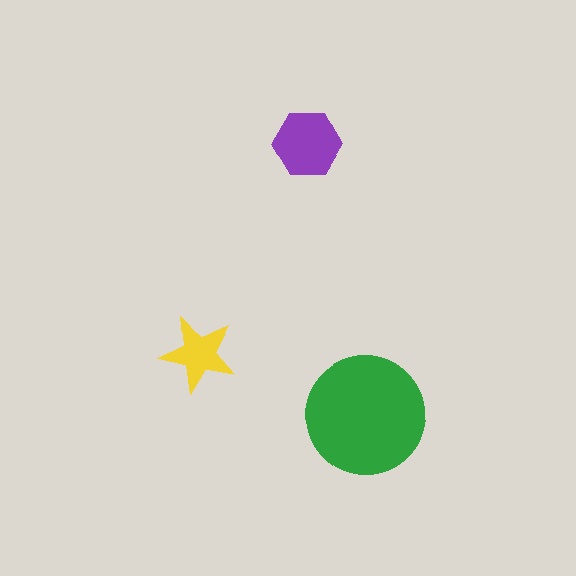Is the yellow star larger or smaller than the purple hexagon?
Smaller.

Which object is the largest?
The green circle.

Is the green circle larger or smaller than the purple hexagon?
Larger.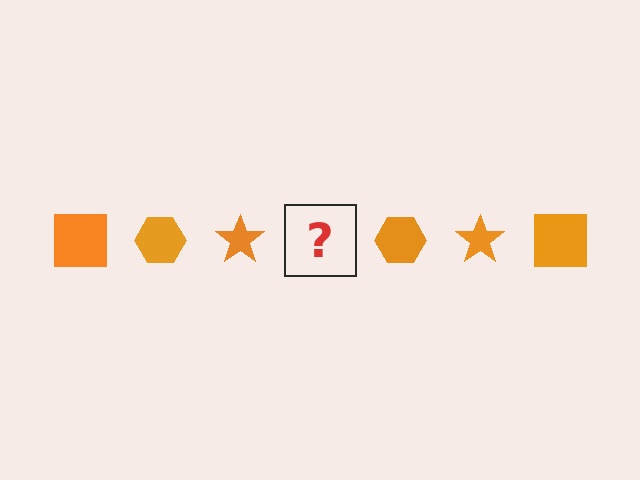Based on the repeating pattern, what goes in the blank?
The blank should be an orange square.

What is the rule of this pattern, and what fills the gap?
The rule is that the pattern cycles through square, hexagon, star shapes in orange. The gap should be filled with an orange square.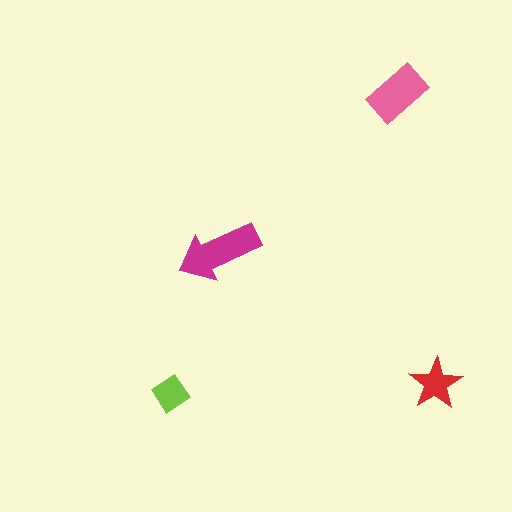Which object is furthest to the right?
The red star is rightmost.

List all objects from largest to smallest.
The magenta arrow, the pink rectangle, the red star, the lime diamond.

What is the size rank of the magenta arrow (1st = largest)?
1st.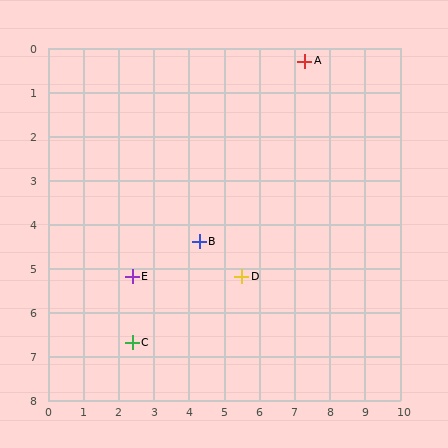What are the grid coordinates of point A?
Point A is at approximately (7.3, 0.3).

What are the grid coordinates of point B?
Point B is at approximately (4.3, 4.4).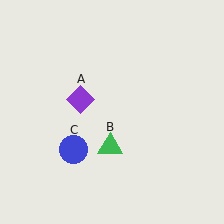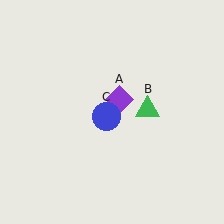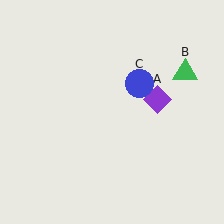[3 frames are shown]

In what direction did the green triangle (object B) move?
The green triangle (object B) moved up and to the right.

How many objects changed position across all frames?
3 objects changed position: purple diamond (object A), green triangle (object B), blue circle (object C).